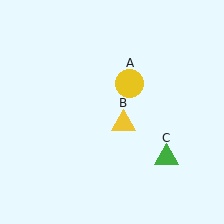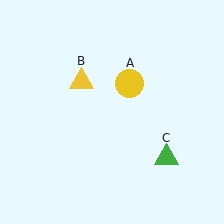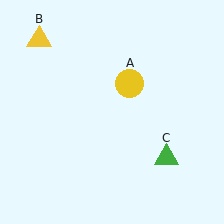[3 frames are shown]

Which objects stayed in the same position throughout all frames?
Yellow circle (object A) and green triangle (object C) remained stationary.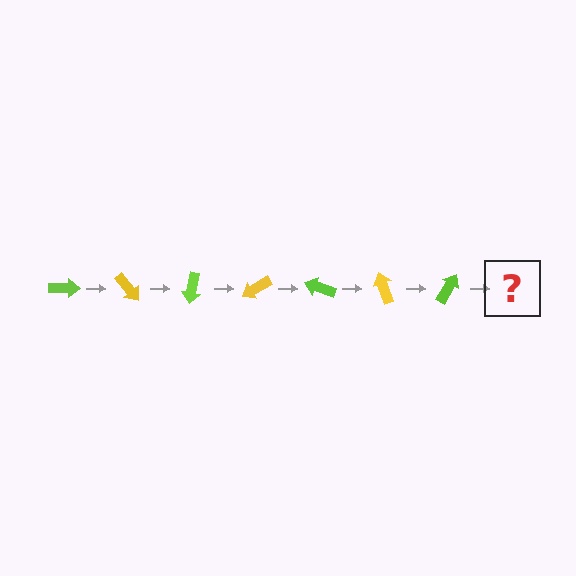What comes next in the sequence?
The next element should be a yellow arrow, rotated 350 degrees from the start.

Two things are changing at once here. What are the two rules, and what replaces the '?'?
The two rules are that it rotates 50 degrees each step and the color cycles through lime and yellow. The '?' should be a yellow arrow, rotated 350 degrees from the start.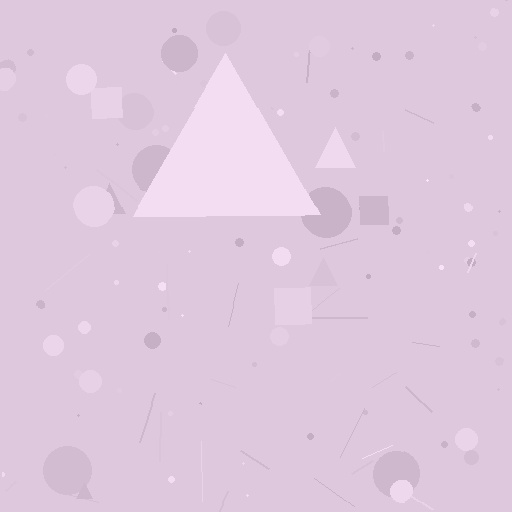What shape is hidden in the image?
A triangle is hidden in the image.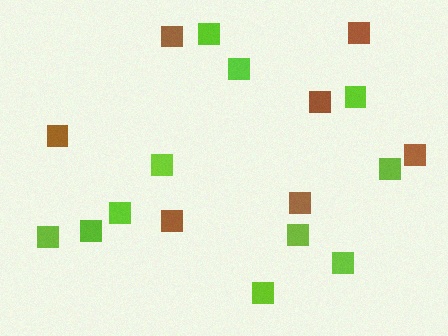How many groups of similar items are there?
There are 2 groups: one group of lime squares (11) and one group of brown squares (7).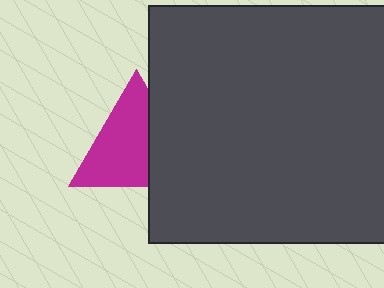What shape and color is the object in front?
The object in front is a dark gray square.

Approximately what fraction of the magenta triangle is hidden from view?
Roughly 35% of the magenta triangle is hidden behind the dark gray square.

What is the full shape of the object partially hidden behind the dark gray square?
The partially hidden object is a magenta triangle.